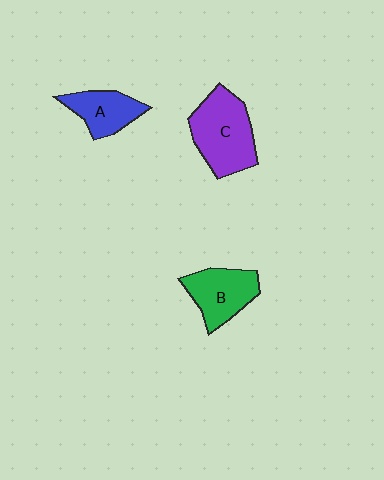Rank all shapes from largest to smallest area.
From largest to smallest: C (purple), B (green), A (blue).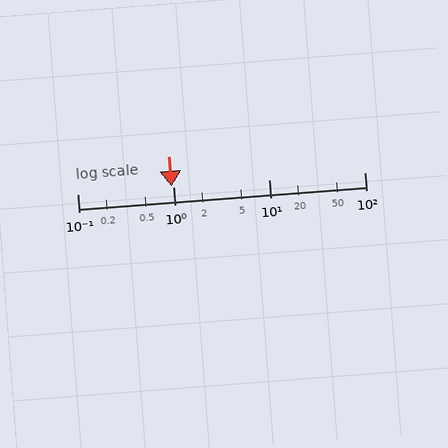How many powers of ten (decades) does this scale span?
The scale spans 3 decades, from 0.1 to 100.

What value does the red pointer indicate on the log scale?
The pointer indicates approximately 0.96.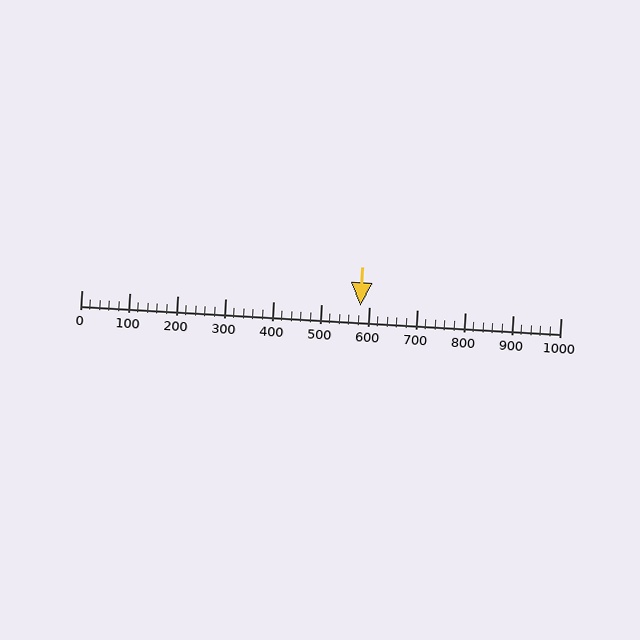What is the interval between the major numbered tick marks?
The major tick marks are spaced 100 units apart.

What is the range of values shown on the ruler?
The ruler shows values from 0 to 1000.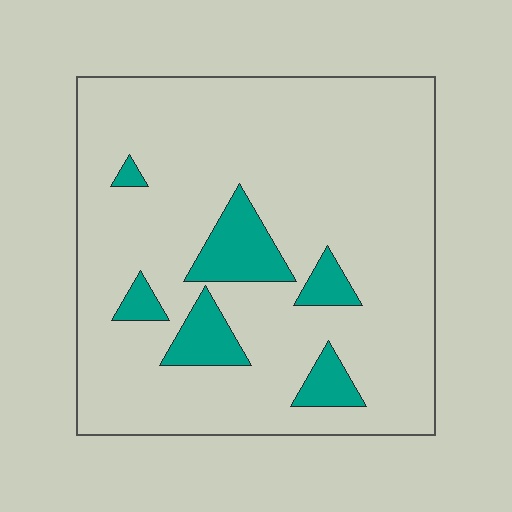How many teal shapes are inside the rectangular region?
6.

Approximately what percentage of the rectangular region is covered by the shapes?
Approximately 15%.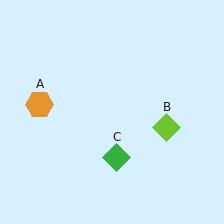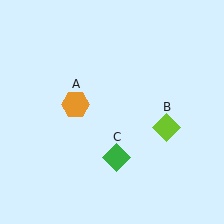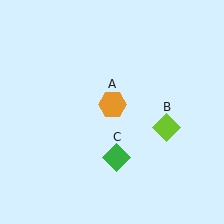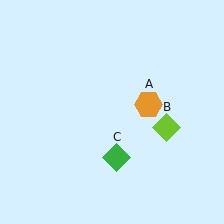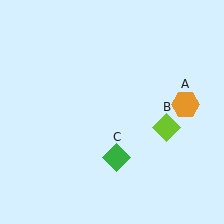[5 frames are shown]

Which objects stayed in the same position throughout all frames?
Lime diamond (object B) and green diamond (object C) remained stationary.